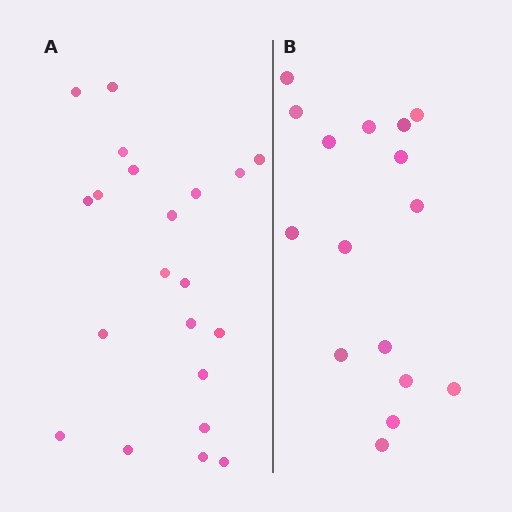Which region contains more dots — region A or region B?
Region A (the left region) has more dots.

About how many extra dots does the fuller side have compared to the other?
Region A has about 5 more dots than region B.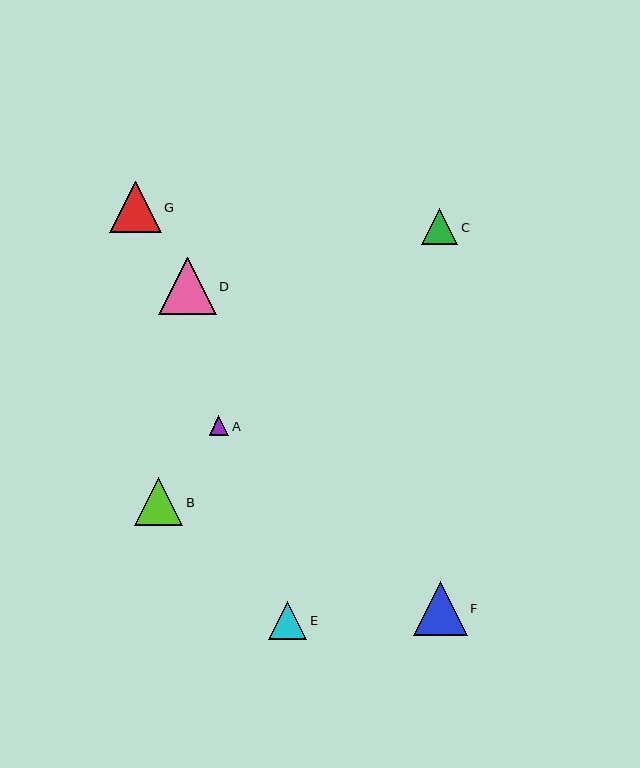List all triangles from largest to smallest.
From largest to smallest: D, F, G, B, E, C, A.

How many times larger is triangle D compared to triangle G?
Triangle D is approximately 1.1 times the size of triangle G.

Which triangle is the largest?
Triangle D is the largest with a size of approximately 57 pixels.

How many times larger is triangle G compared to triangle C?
Triangle G is approximately 1.4 times the size of triangle C.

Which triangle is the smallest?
Triangle A is the smallest with a size of approximately 19 pixels.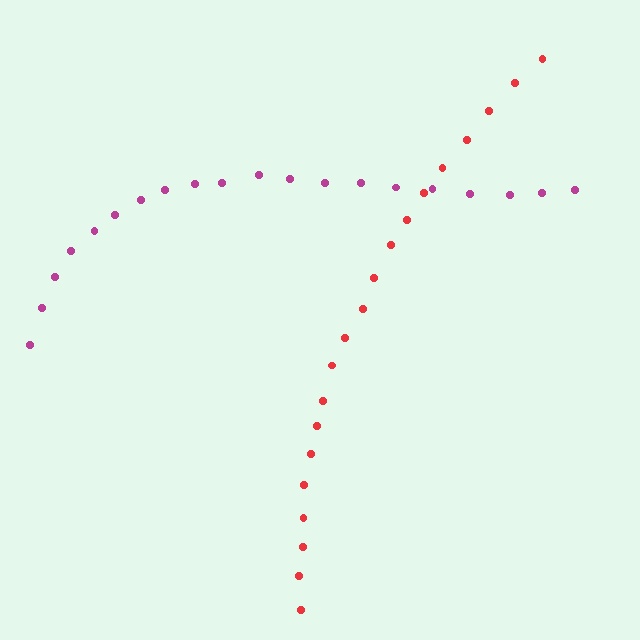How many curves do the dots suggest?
There are 2 distinct paths.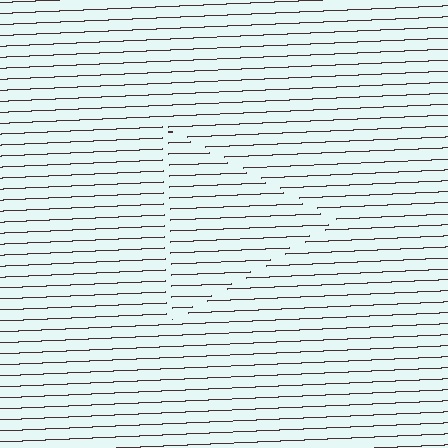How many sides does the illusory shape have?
3 sides — the line-ends trace a triangle.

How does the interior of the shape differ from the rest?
The interior of the shape contains the same grating, shifted by half a period — the contour is defined by the phase discontinuity where line-ends from the inner and outer gratings abut.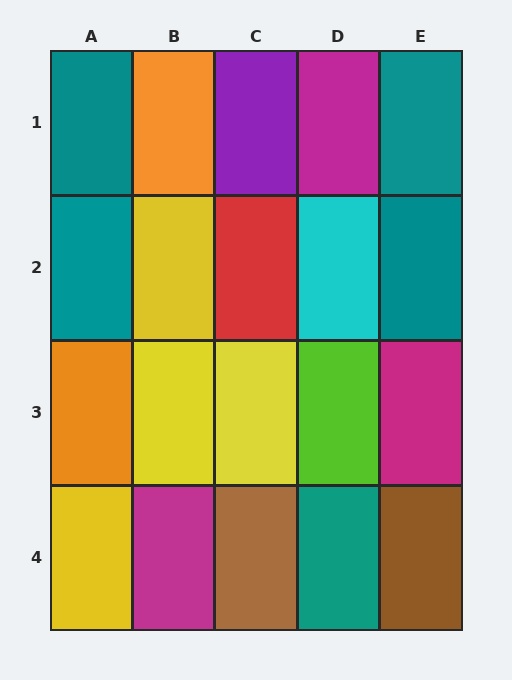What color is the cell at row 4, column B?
Magenta.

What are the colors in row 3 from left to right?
Orange, yellow, yellow, lime, magenta.